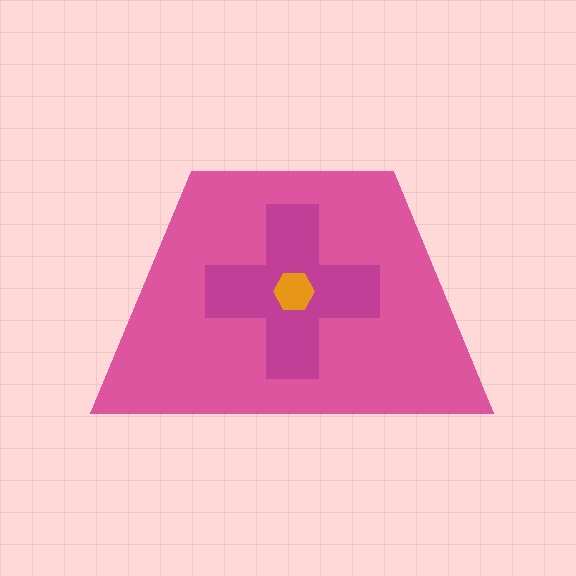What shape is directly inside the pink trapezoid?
The magenta cross.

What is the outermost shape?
The pink trapezoid.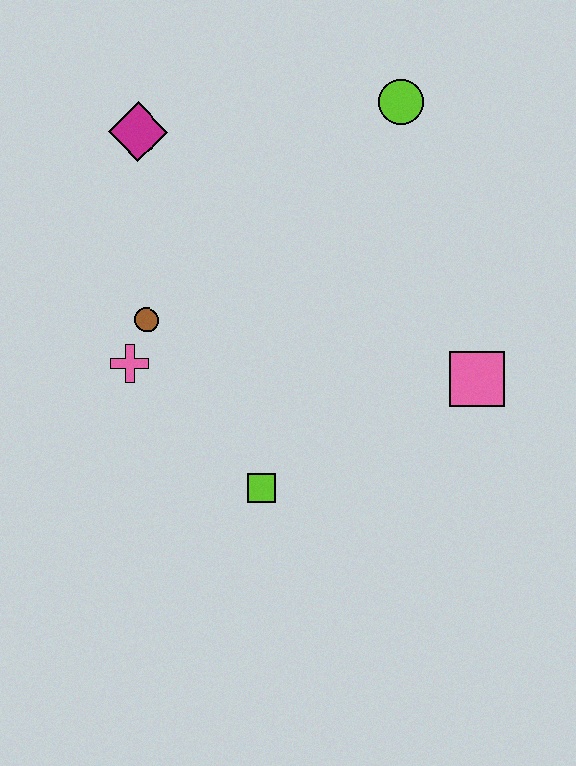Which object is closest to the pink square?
The lime square is closest to the pink square.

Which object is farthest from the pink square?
The magenta diamond is farthest from the pink square.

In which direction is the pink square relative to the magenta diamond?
The pink square is to the right of the magenta diamond.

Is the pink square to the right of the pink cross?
Yes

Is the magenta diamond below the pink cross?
No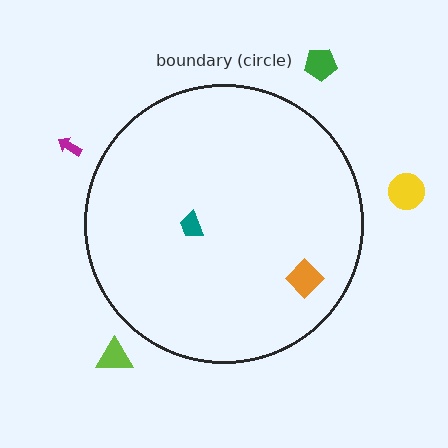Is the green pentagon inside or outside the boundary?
Outside.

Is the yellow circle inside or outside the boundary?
Outside.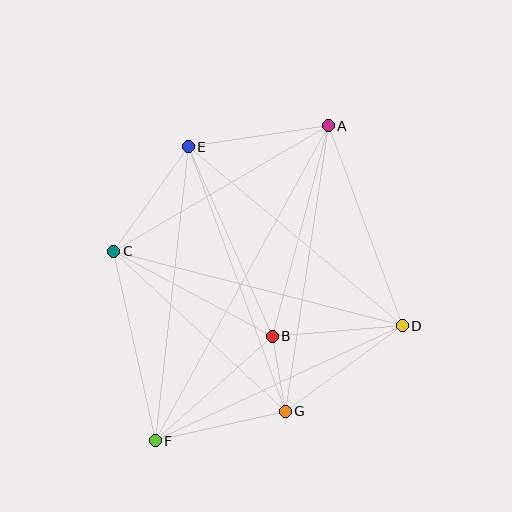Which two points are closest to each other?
Points B and G are closest to each other.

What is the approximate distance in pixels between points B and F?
The distance between B and F is approximately 157 pixels.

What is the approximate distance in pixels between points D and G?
The distance between D and G is approximately 145 pixels.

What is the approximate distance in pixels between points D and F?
The distance between D and F is approximately 273 pixels.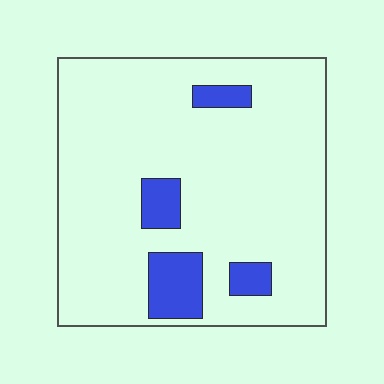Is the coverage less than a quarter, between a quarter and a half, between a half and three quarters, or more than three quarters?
Less than a quarter.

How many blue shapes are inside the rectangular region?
4.